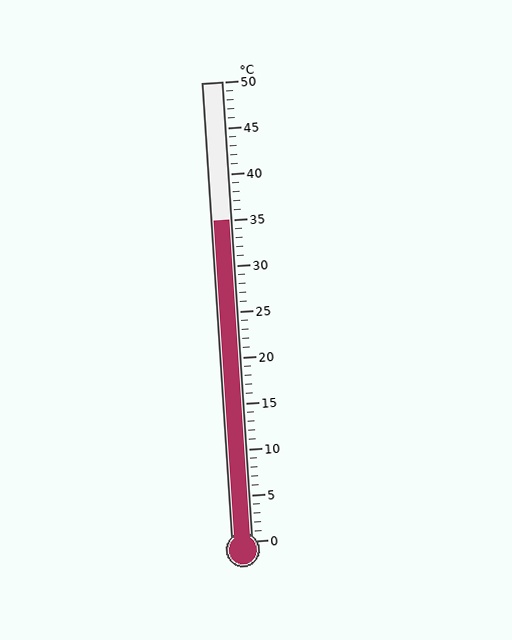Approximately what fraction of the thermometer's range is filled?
The thermometer is filled to approximately 70% of its range.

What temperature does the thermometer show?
The thermometer shows approximately 35°C.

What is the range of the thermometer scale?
The thermometer scale ranges from 0°C to 50°C.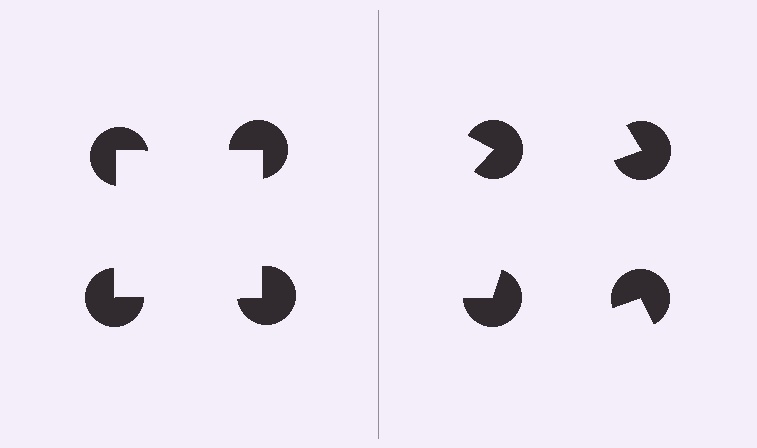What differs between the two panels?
The pac-man discs are positioned identically on both sides; only the wedge orientations differ. On the left they align to a square; on the right they are misaligned.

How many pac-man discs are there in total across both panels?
8 — 4 on each side.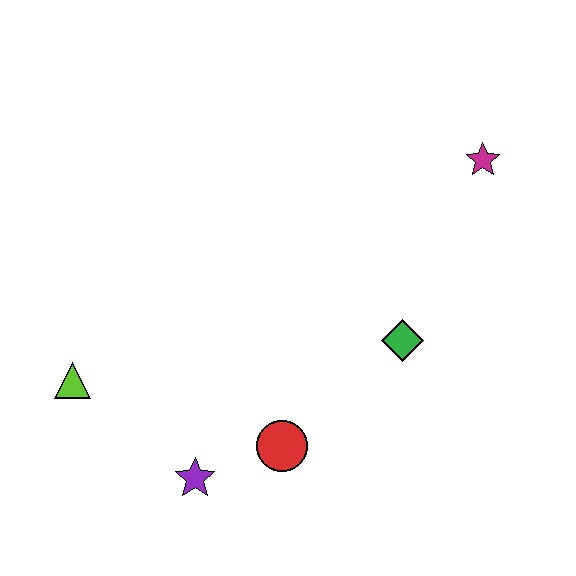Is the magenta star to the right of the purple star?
Yes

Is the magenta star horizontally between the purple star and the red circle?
No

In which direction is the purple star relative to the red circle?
The purple star is to the left of the red circle.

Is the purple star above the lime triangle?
No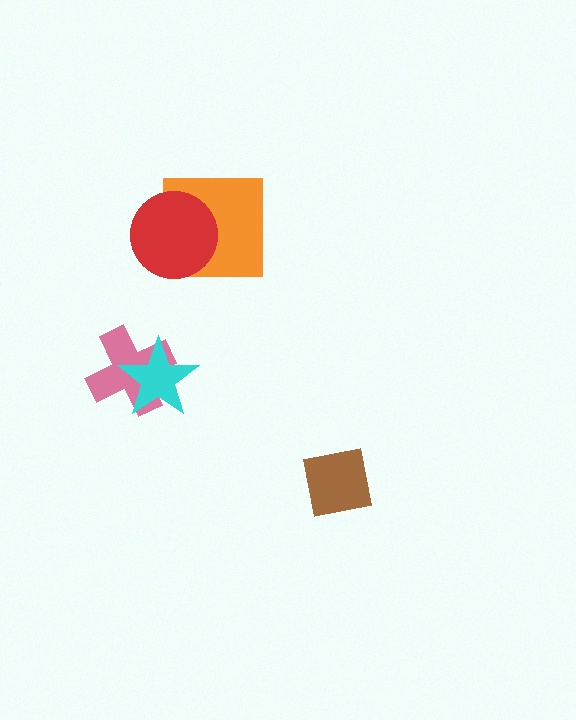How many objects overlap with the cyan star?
1 object overlaps with the cyan star.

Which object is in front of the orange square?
The red circle is in front of the orange square.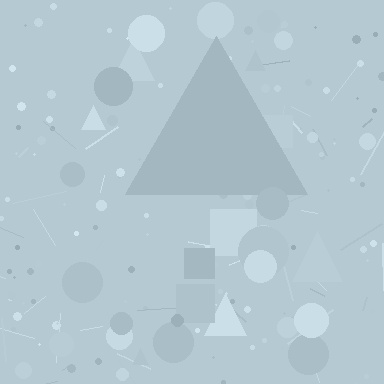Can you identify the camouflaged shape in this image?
The camouflaged shape is a triangle.